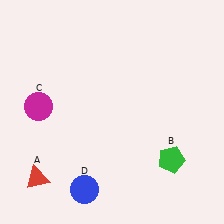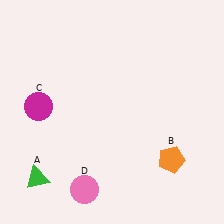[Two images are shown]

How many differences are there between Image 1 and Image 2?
There are 3 differences between the two images.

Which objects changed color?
A changed from red to green. B changed from green to orange. D changed from blue to pink.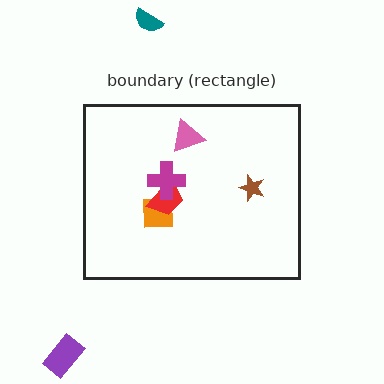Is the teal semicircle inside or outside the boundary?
Outside.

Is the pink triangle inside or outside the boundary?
Inside.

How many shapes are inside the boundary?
5 inside, 2 outside.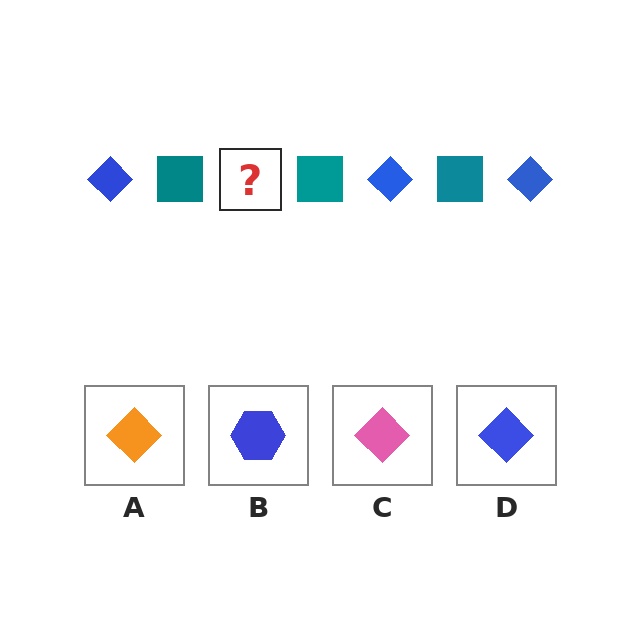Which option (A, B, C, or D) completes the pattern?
D.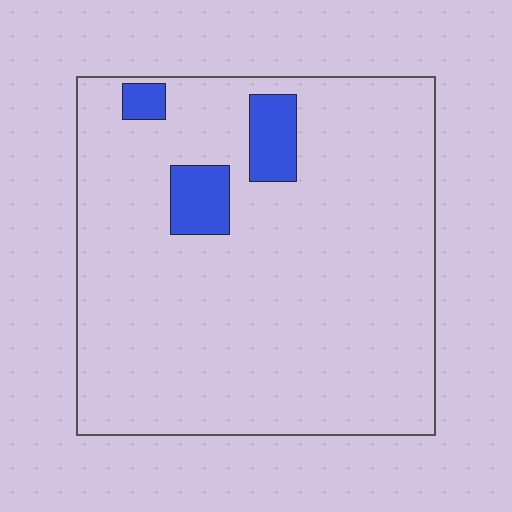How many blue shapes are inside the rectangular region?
3.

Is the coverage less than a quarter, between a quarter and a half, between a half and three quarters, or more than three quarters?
Less than a quarter.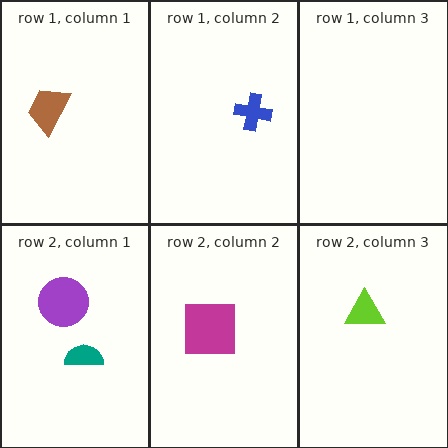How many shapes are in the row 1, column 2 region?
1.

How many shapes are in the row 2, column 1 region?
2.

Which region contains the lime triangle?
The row 2, column 3 region.